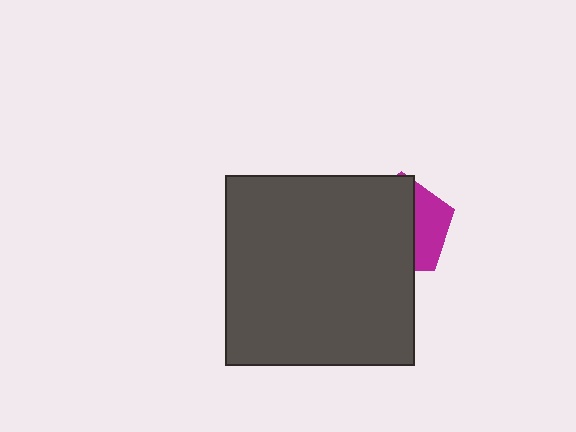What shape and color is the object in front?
The object in front is a dark gray rectangle.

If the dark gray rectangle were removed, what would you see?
You would see the complete magenta pentagon.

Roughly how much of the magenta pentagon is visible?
A small part of it is visible (roughly 33%).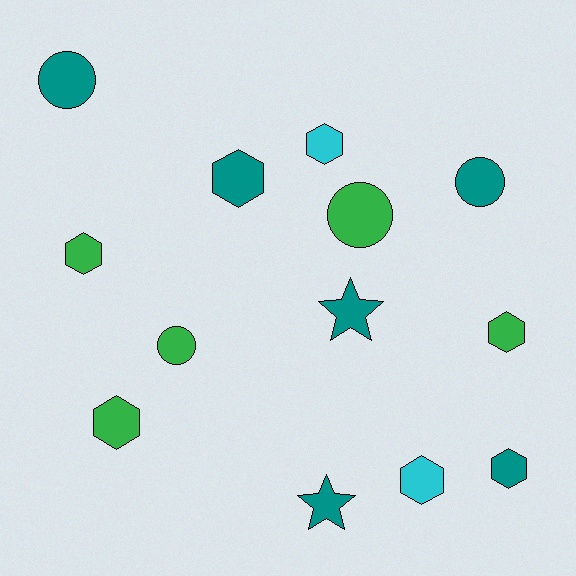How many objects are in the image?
There are 13 objects.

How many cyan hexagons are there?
There are 2 cyan hexagons.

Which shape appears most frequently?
Hexagon, with 7 objects.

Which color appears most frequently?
Teal, with 6 objects.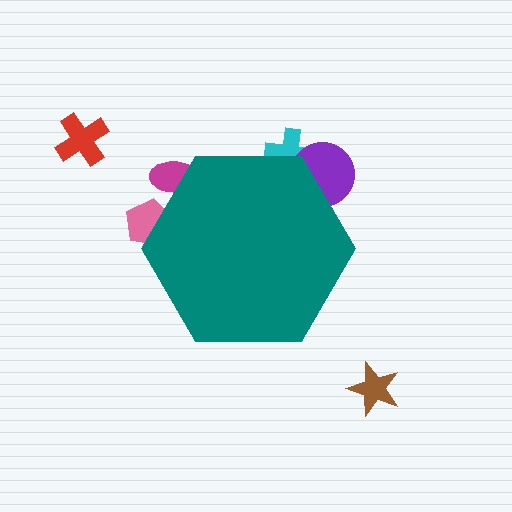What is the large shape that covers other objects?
A teal hexagon.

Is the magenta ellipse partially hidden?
Yes, the magenta ellipse is partially hidden behind the teal hexagon.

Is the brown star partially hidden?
No, the brown star is fully visible.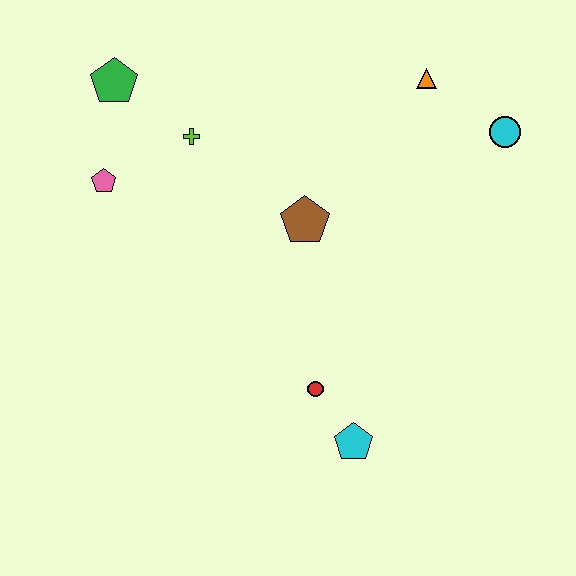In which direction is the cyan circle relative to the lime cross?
The cyan circle is to the right of the lime cross.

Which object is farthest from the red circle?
The green pentagon is farthest from the red circle.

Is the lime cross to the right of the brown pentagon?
No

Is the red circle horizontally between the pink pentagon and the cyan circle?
Yes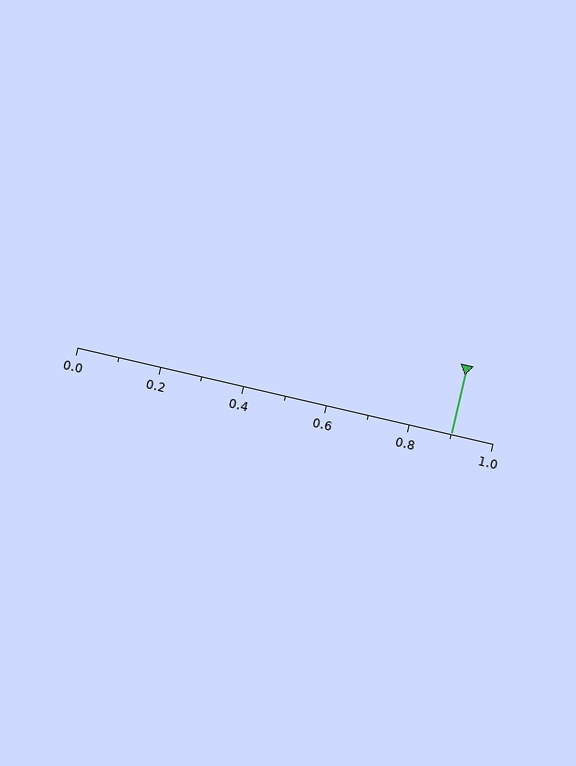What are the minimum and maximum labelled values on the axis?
The axis runs from 0.0 to 1.0.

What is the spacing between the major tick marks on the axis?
The major ticks are spaced 0.2 apart.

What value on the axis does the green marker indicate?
The marker indicates approximately 0.9.